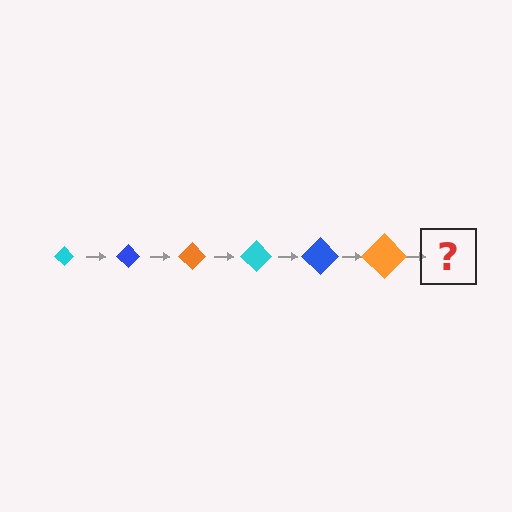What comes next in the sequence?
The next element should be a cyan diamond, larger than the previous one.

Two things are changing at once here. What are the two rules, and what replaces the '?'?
The two rules are that the diamond grows larger each step and the color cycles through cyan, blue, and orange. The '?' should be a cyan diamond, larger than the previous one.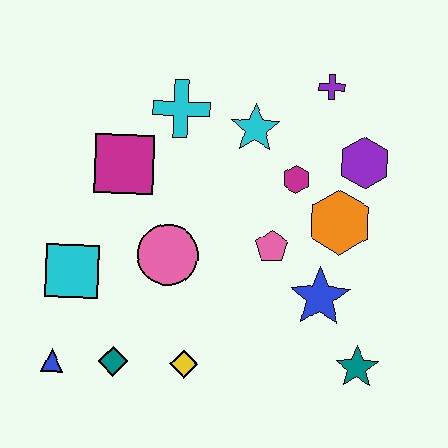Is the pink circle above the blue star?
Yes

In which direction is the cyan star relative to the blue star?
The cyan star is above the blue star.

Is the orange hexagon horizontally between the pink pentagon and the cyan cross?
No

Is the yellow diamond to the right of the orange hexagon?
No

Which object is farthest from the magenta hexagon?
The blue triangle is farthest from the magenta hexagon.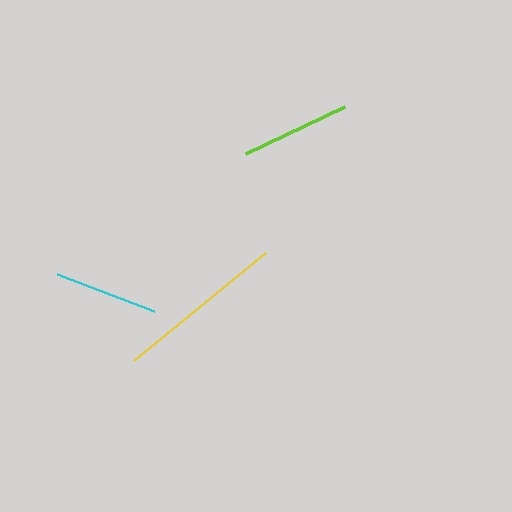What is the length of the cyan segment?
The cyan segment is approximately 104 pixels long.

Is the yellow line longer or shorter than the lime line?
The yellow line is longer than the lime line.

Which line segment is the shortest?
The cyan line is the shortest at approximately 104 pixels.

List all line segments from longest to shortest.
From longest to shortest: yellow, lime, cyan.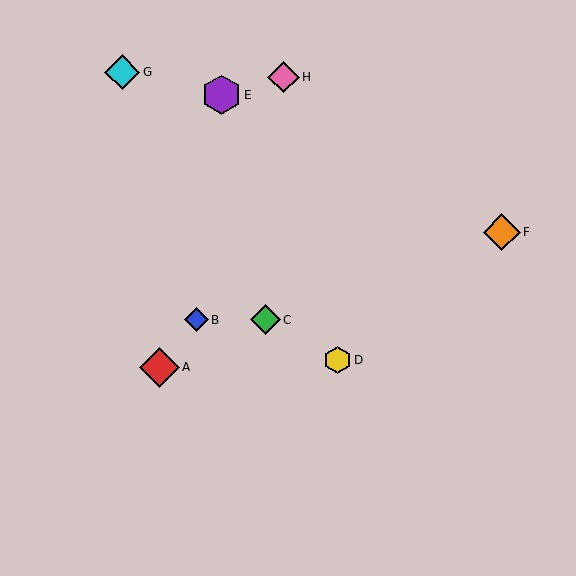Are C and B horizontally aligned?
Yes, both are at y≈320.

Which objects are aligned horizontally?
Objects B, C are aligned horizontally.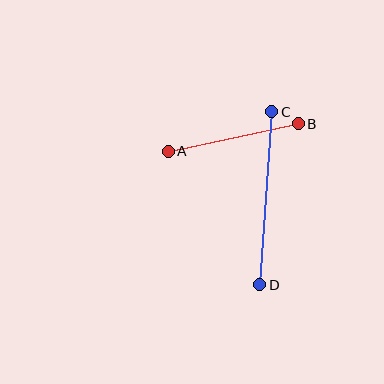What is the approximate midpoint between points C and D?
The midpoint is at approximately (266, 198) pixels.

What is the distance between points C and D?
The distance is approximately 173 pixels.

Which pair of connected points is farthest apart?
Points C and D are farthest apart.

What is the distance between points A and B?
The distance is approximately 133 pixels.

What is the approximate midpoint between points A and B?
The midpoint is at approximately (233, 137) pixels.